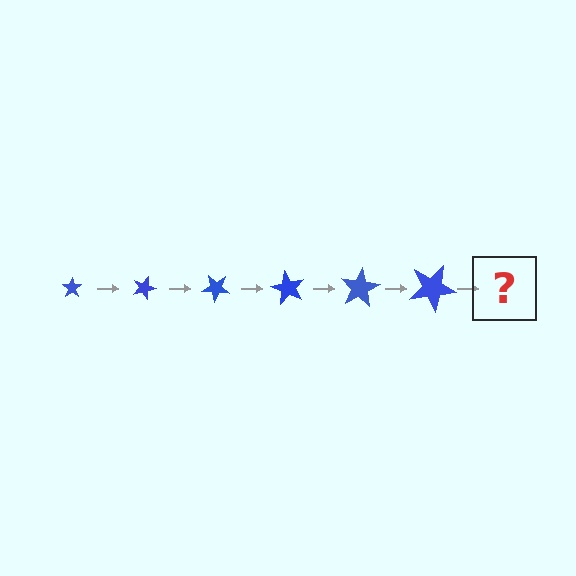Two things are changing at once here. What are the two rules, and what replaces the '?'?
The two rules are that the star grows larger each step and it rotates 20 degrees each step. The '?' should be a star, larger than the previous one and rotated 120 degrees from the start.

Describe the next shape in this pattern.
It should be a star, larger than the previous one and rotated 120 degrees from the start.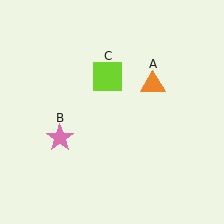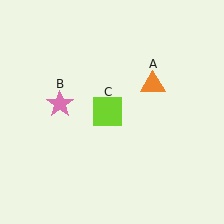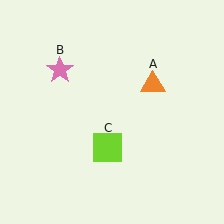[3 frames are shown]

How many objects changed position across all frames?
2 objects changed position: pink star (object B), lime square (object C).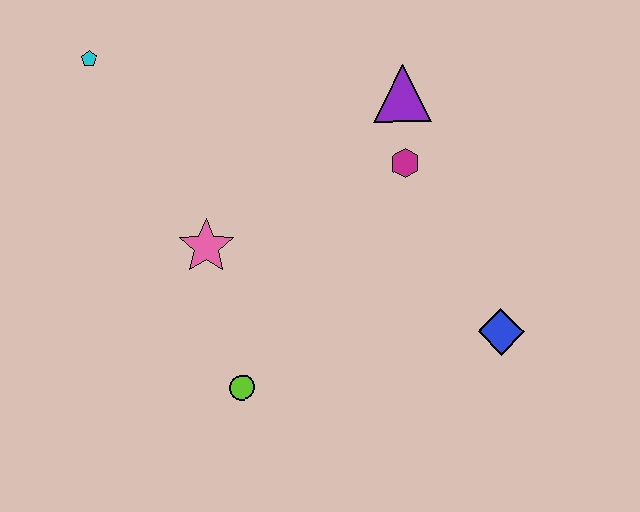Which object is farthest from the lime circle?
The cyan pentagon is farthest from the lime circle.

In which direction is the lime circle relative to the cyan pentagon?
The lime circle is below the cyan pentagon.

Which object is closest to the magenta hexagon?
The purple triangle is closest to the magenta hexagon.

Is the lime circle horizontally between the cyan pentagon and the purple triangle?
Yes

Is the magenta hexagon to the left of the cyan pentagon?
No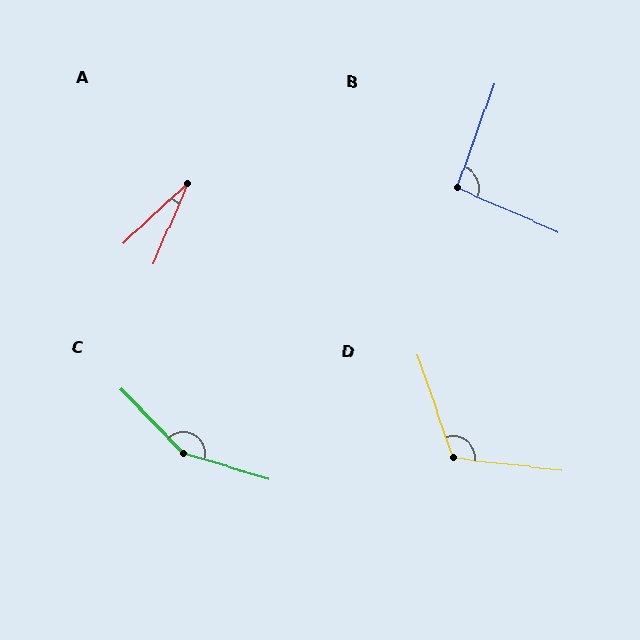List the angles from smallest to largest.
A (24°), B (94°), D (115°), C (151°).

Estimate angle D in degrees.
Approximately 115 degrees.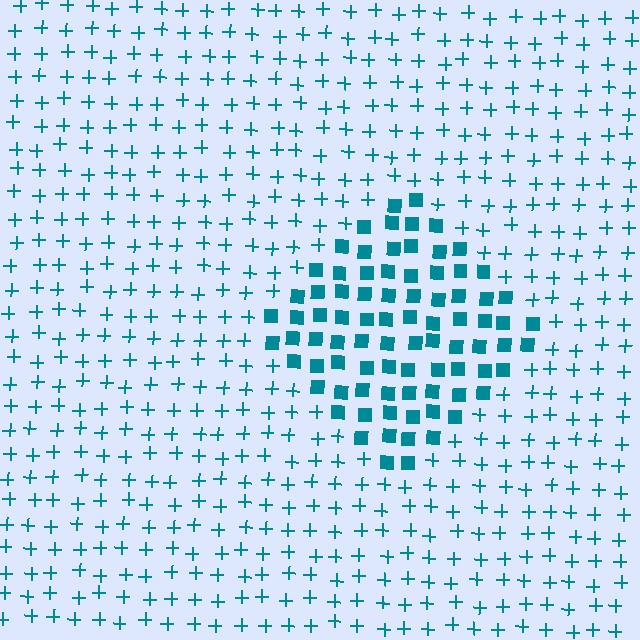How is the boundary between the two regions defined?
The boundary is defined by a change in element shape: squares inside vs. plus signs outside. All elements share the same color and spacing.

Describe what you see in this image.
The image is filled with small teal elements arranged in a uniform grid. A diamond-shaped region contains squares, while the surrounding area contains plus signs. The boundary is defined purely by the change in element shape.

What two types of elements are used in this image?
The image uses squares inside the diamond region and plus signs outside it.